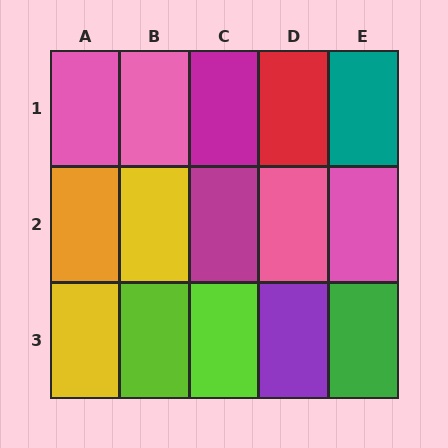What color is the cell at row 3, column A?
Yellow.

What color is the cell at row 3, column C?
Lime.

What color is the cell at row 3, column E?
Green.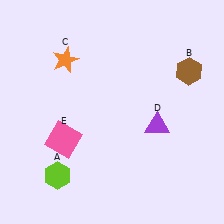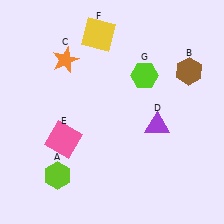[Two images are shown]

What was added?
A yellow square (F), a lime hexagon (G) were added in Image 2.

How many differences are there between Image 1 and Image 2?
There are 2 differences between the two images.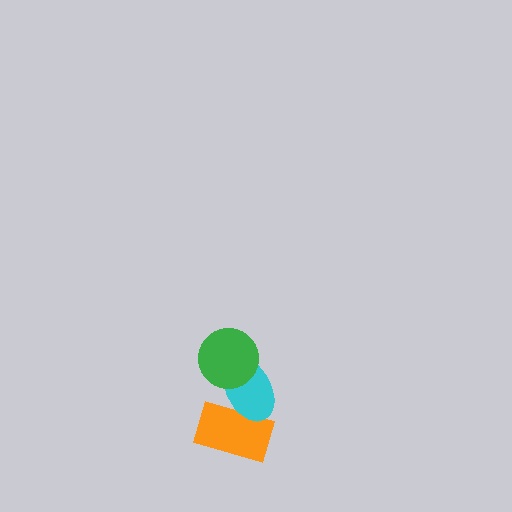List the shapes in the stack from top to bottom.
From top to bottom: the green circle, the cyan ellipse, the orange rectangle.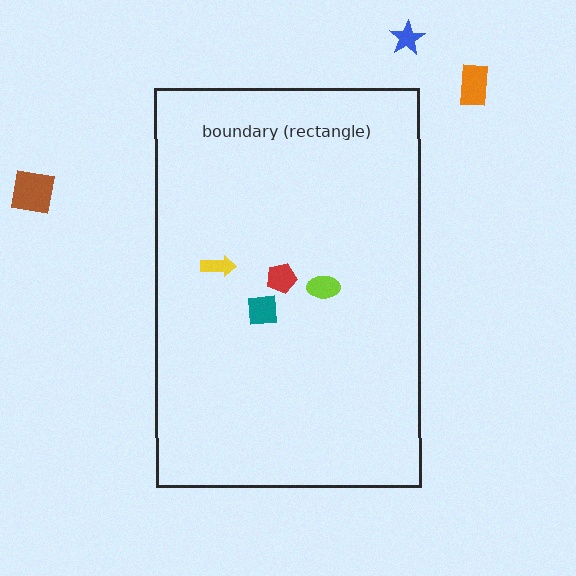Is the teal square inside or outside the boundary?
Inside.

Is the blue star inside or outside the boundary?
Outside.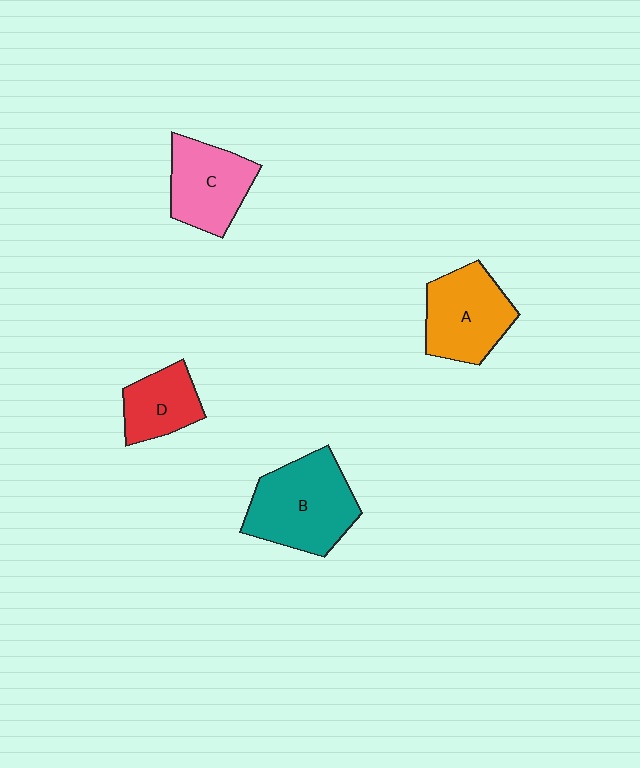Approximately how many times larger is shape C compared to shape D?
Approximately 1.4 times.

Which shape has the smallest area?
Shape D (red).